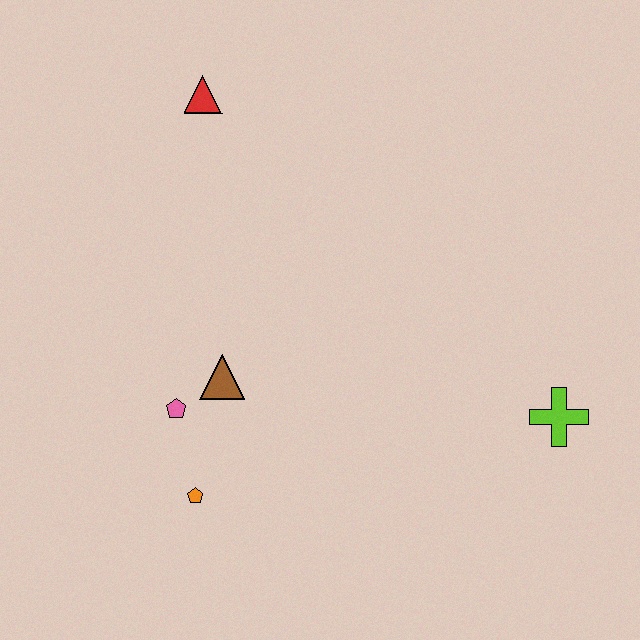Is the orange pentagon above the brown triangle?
No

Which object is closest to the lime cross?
The brown triangle is closest to the lime cross.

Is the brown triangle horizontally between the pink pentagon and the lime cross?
Yes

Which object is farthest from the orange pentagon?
The red triangle is farthest from the orange pentagon.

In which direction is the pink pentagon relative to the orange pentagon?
The pink pentagon is above the orange pentagon.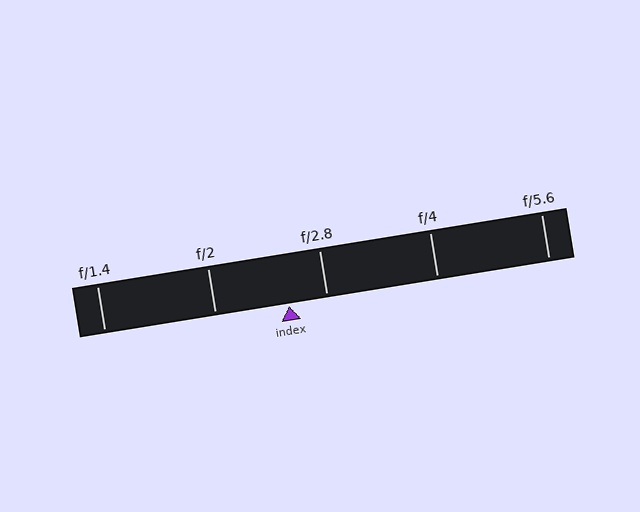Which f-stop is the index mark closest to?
The index mark is closest to f/2.8.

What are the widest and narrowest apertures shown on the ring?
The widest aperture shown is f/1.4 and the narrowest is f/5.6.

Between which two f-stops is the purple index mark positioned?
The index mark is between f/2 and f/2.8.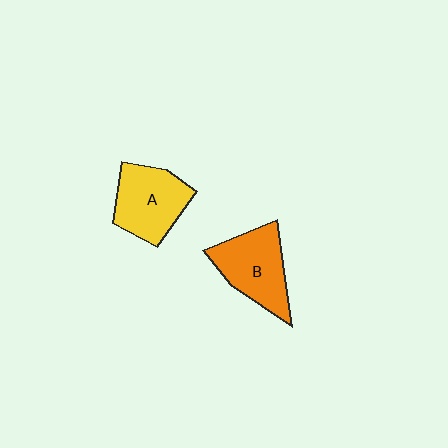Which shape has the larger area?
Shape B (orange).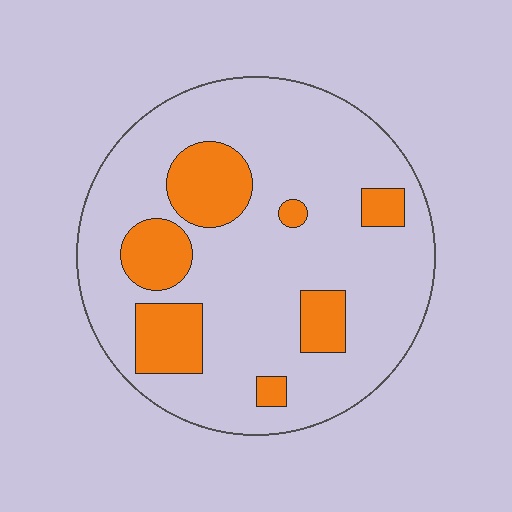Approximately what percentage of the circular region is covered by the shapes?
Approximately 20%.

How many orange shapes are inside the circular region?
7.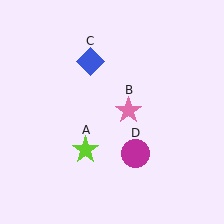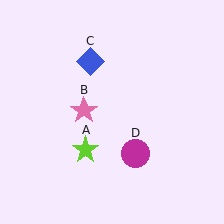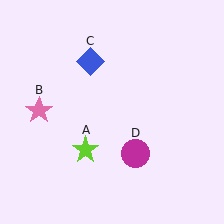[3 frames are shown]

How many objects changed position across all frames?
1 object changed position: pink star (object B).